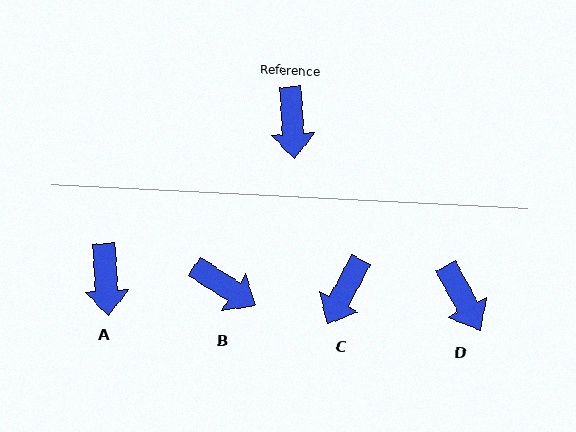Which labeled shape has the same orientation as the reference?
A.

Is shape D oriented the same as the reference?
No, it is off by about 25 degrees.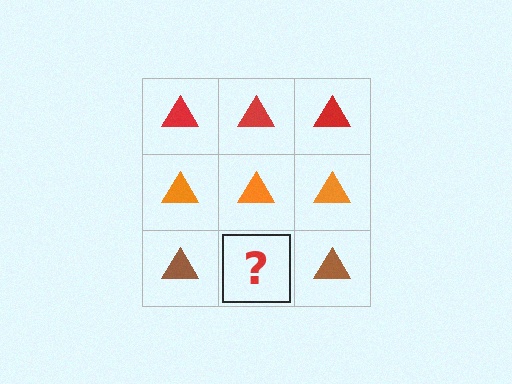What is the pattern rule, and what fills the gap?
The rule is that each row has a consistent color. The gap should be filled with a brown triangle.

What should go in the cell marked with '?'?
The missing cell should contain a brown triangle.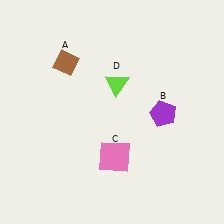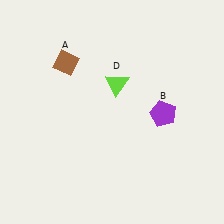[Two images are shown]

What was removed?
The pink square (C) was removed in Image 2.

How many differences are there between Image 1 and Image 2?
There is 1 difference between the two images.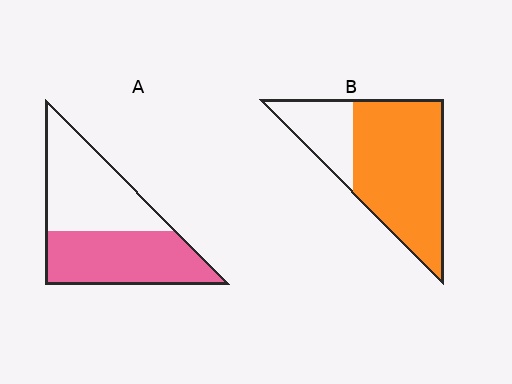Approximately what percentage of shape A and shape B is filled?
A is approximately 50% and B is approximately 75%.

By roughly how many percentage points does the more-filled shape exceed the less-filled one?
By roughly 25 percentage points (B over A).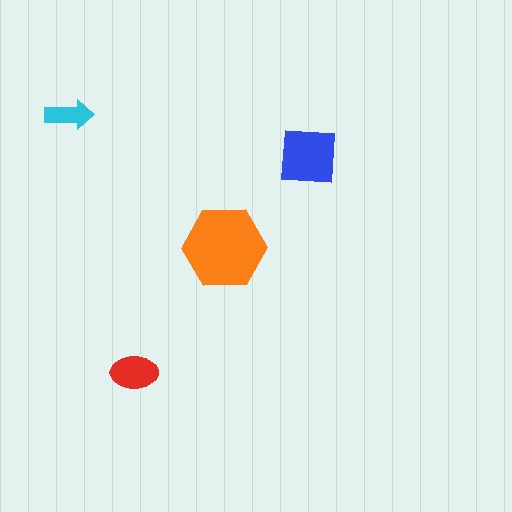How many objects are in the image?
There are 4 objects in the image.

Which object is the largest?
The orange hexagon.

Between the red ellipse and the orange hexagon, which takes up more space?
The orange hexagon.